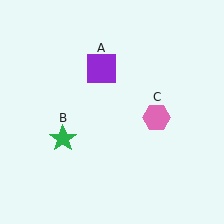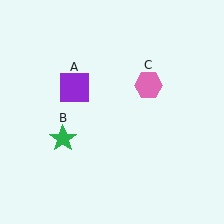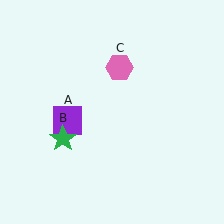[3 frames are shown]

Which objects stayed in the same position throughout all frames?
Green star (object B) remained stationary.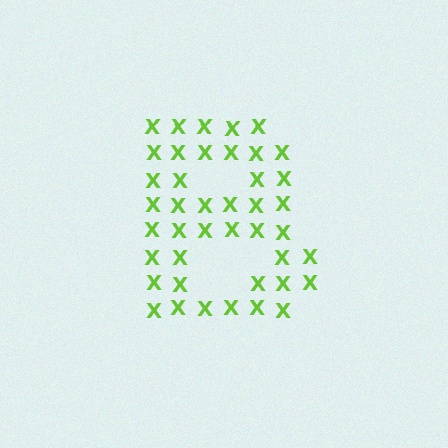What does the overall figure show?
The overall figure shows the letter B.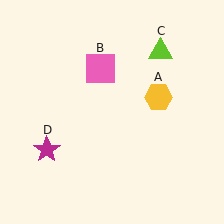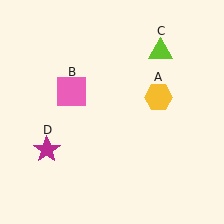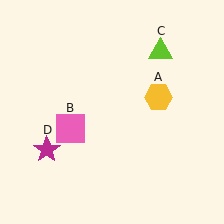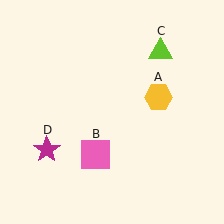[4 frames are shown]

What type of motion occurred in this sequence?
The pink square (object B) rotated counterclockwise around the center of the scene.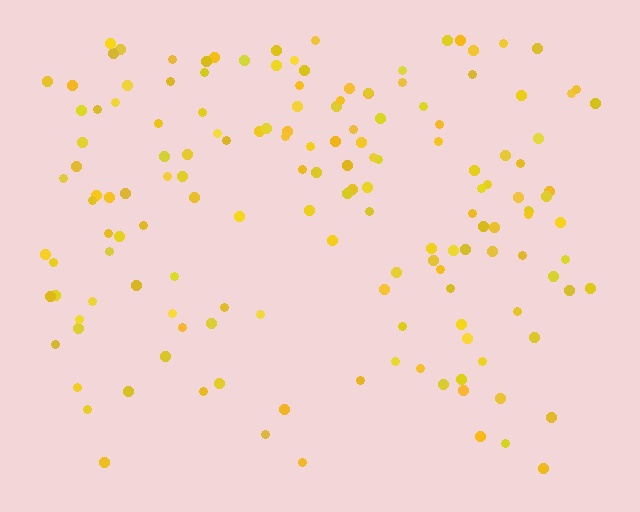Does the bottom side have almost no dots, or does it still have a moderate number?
Still a moderate number, just noticeably fewer than the top.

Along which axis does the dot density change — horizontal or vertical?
Vertical.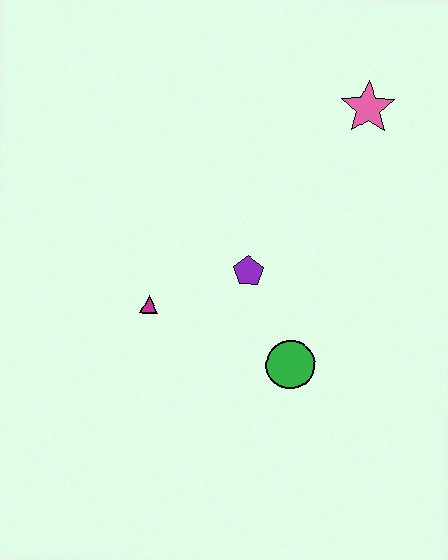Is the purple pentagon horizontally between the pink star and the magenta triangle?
Yes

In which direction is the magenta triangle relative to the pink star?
The magenta triangle is to the left of the pink star.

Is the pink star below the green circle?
No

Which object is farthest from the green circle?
The pink star is farthest from the green circle.